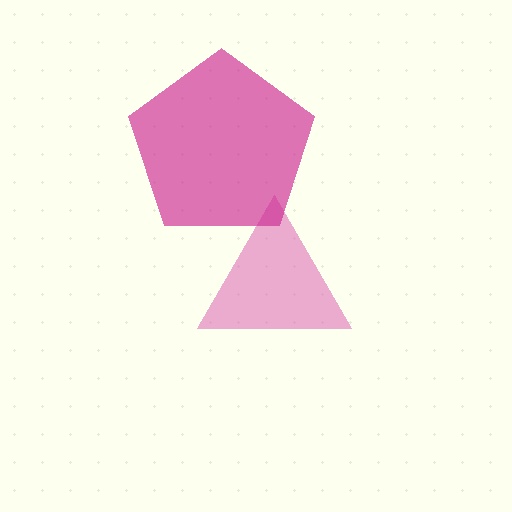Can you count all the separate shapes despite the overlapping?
Yes, there are 2 separate shapes.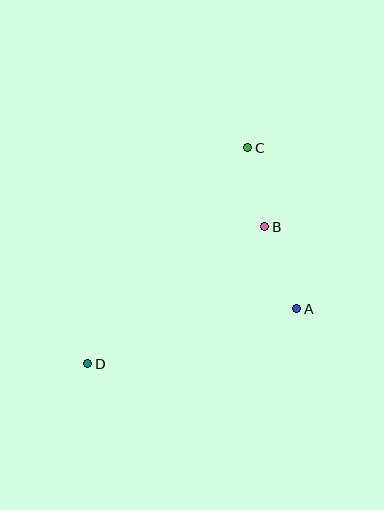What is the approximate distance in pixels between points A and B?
The distance between A and B is approximately 88 pixels.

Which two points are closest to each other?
Points B and C are closest to each other.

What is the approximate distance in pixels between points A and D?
The distance between A and D is approximately 217 pixels.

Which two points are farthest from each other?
Points C and D are farthest from each other.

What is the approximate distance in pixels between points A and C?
The distance between A and C is approximately 168 pixels.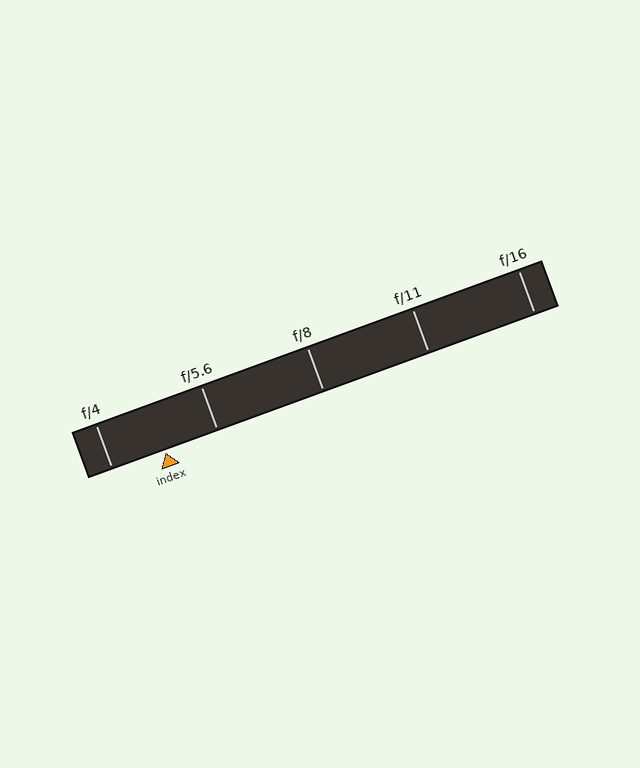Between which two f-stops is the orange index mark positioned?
The index mark is between f/4 and f/5.6.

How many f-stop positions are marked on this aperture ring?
There are 5 f-stop positions marked.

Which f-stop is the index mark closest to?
The index mark is closest to f/4.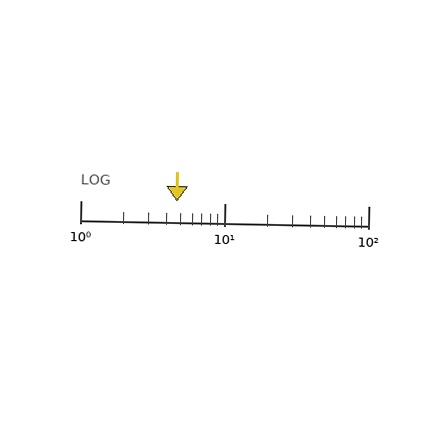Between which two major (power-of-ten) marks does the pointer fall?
The pointer is between 1 and 10.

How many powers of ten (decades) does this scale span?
The scale spans 2 decades, from 1 to 100.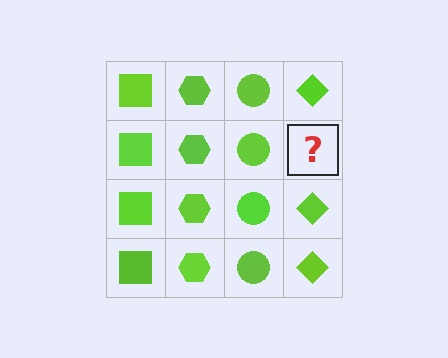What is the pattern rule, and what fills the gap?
The rule is that each column has a consistent shape. The gap should be filled with a lime diamond.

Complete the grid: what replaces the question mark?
The question mark should be replaced with a lime diamond.